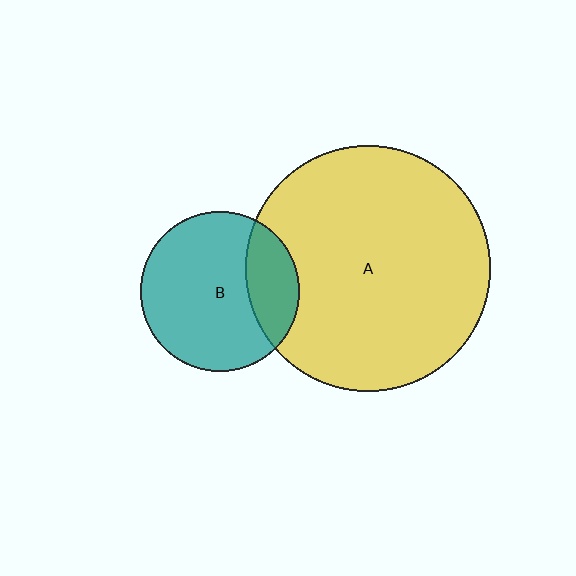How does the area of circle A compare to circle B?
Approximately 2.4 times.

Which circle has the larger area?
Circle A (yellow).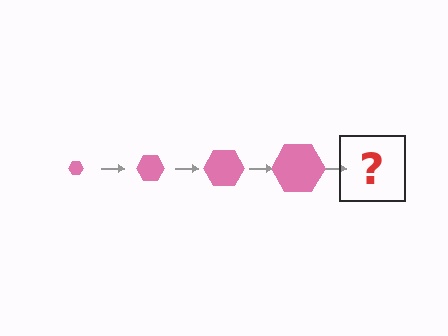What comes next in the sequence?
The next element should be a pink hexagon, larger than the previous one.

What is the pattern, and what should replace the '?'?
The pattern is that the hexagon gets progressively larger each step. The '?' should be a pink hexagon, larger than the previous one.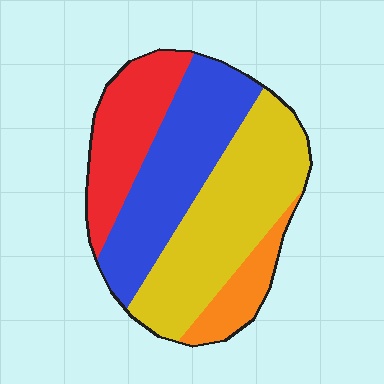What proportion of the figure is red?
Red covers roughly 20% of the figure.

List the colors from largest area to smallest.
From largest to smallest: yellow, blue, red, orange.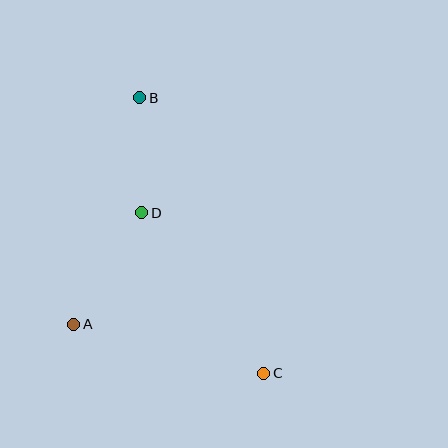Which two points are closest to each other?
Points B and D are closest to each other.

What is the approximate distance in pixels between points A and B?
The distance between A and B is approximately 236 pixels.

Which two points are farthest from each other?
Points B and C are farthest from each other.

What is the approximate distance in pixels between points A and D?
The distance between A and D is approximately 130 pixels.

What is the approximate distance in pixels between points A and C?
The distance between A and C is approximately 196 pixels.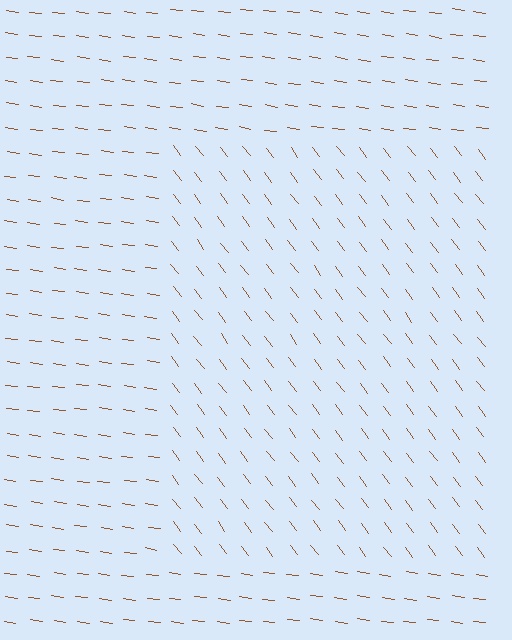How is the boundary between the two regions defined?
The boundary is defined purely by a change in line orientation (approximately 45 degrees difference). All lines are the same color and thickness.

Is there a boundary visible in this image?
Yes, there is a texture boundary formed by a change in line orientation.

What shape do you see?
I see a rectangle.